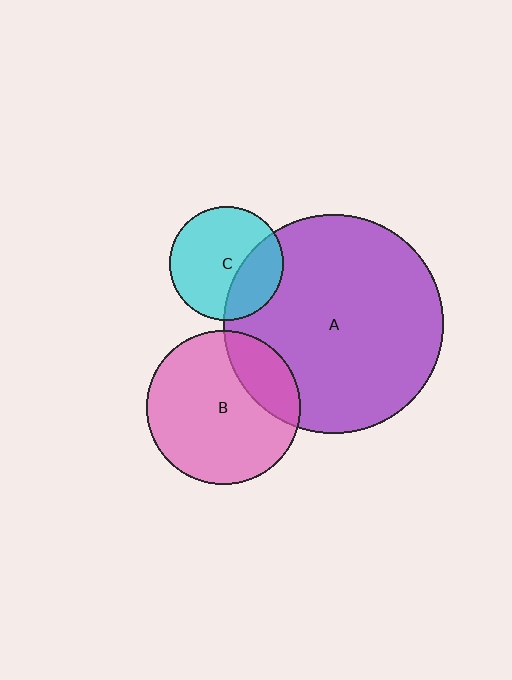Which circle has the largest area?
Circle A (purple).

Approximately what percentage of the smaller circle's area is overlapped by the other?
Approximately 30%.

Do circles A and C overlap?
Yes.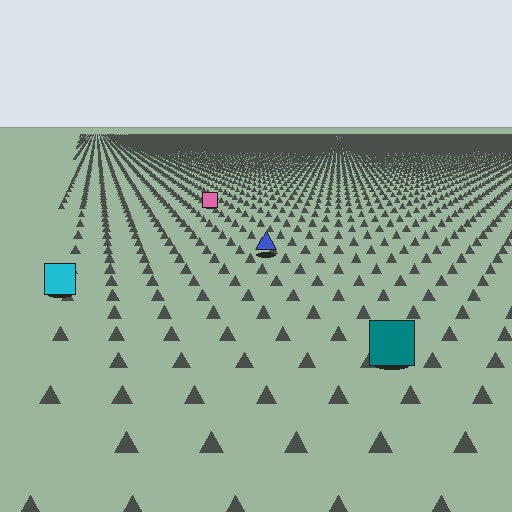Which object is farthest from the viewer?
The pink square is farthest from the viewer. It appears smaller and the ground texture around it is denser.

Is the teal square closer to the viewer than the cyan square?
Yes. The teal square is closer — you can tell from the texture gradient: the ground texture is coarser near it.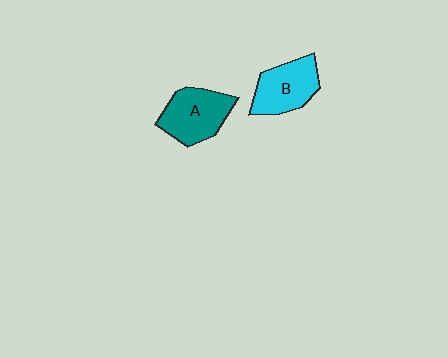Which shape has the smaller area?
Shape B (cyan).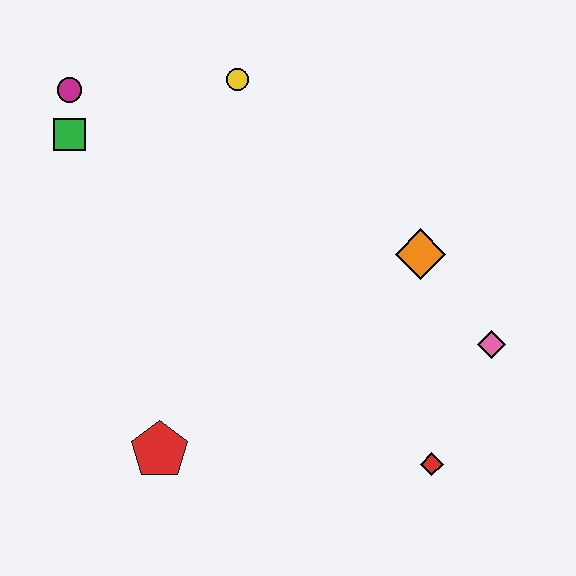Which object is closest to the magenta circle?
The green square is closest to the magenta circle.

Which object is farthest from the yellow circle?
The red diamond is farthest from the yellow circle.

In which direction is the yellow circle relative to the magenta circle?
The yellow circle is to the right of the magenta circle.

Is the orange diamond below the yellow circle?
Yes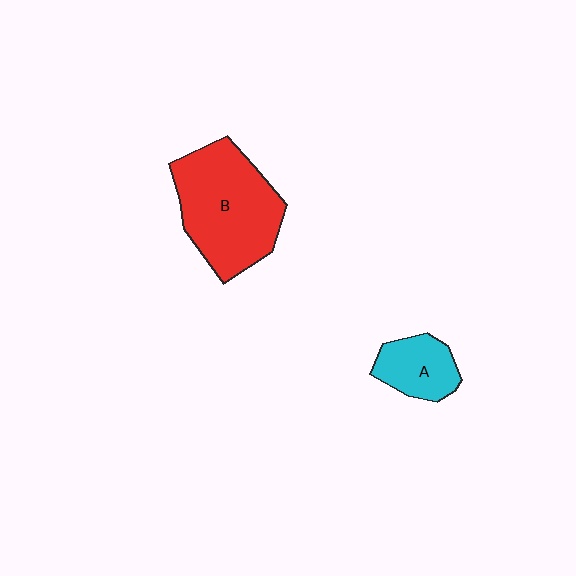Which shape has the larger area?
Shape B (red).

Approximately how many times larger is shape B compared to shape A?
Approximately 2.5 times.